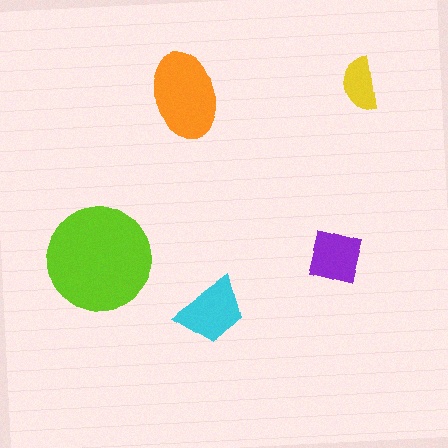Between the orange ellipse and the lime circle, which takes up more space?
The lime circle.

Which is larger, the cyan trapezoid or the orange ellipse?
The orange ellipse.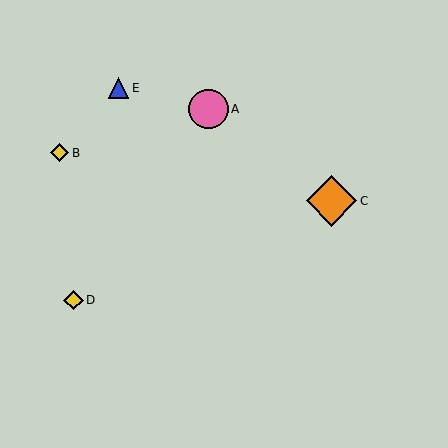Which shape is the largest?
The orange diamond (labeled C) is the largest.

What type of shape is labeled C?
Shape C is an orange diamond.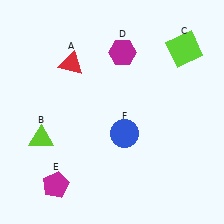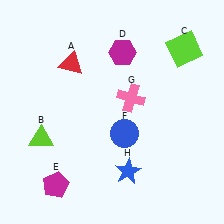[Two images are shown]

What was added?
A pink cross (G), a blue star (H) were added in Image 2.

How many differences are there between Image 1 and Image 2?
There are 2 differences between the two images.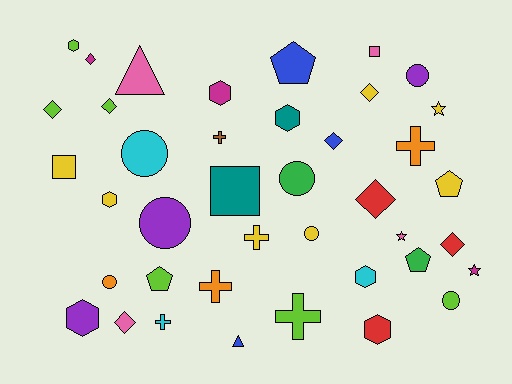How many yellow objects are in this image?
There are 7 yellow objects.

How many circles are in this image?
There are 7 circles.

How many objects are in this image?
There are 40 objects.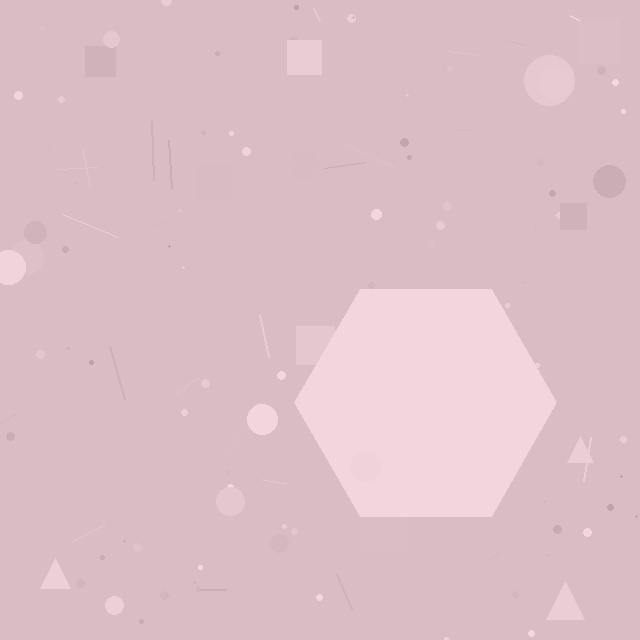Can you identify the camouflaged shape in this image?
The camouflaged shape is a hexagon.